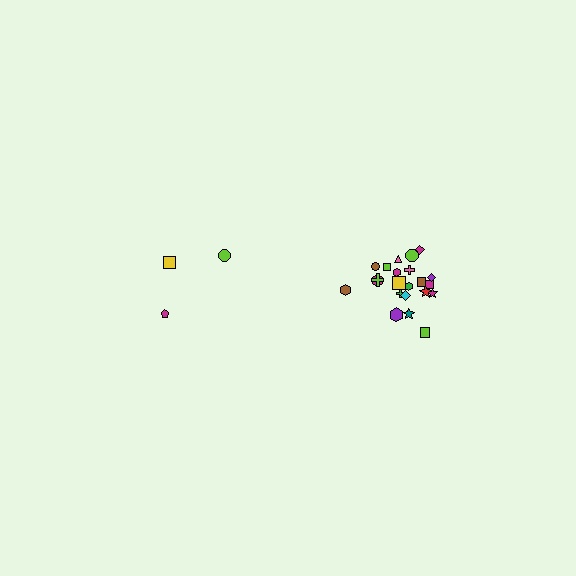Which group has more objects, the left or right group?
The right group.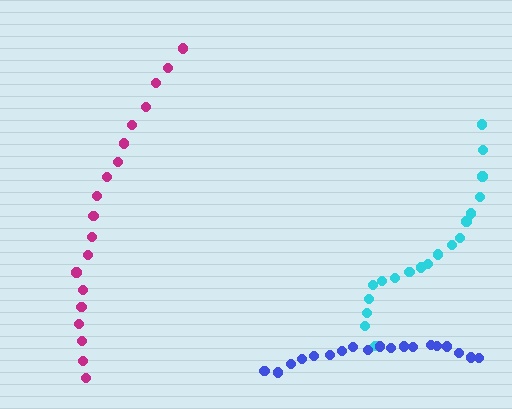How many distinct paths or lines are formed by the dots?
There are 3 distinct paths.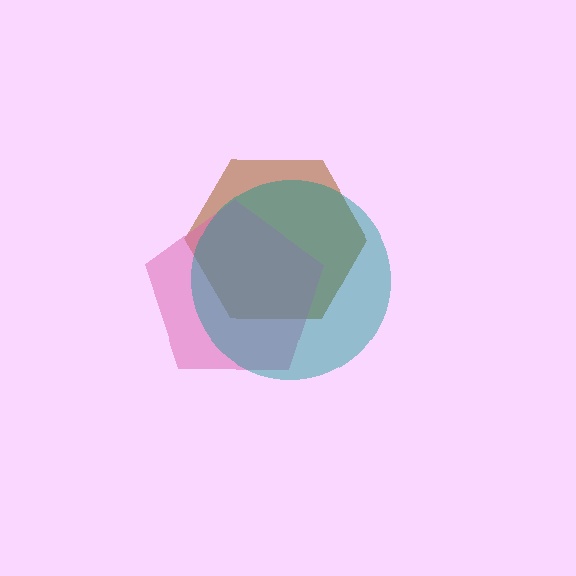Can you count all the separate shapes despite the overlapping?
Yes, there are 3 separate shapes.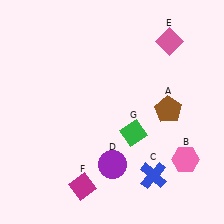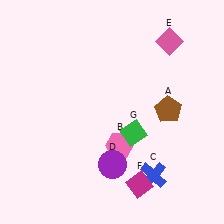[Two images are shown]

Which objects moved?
The objects that moved are: the pink hexagon (B), the magenta diamond (F).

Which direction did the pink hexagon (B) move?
The pink hexagon (B) moved left.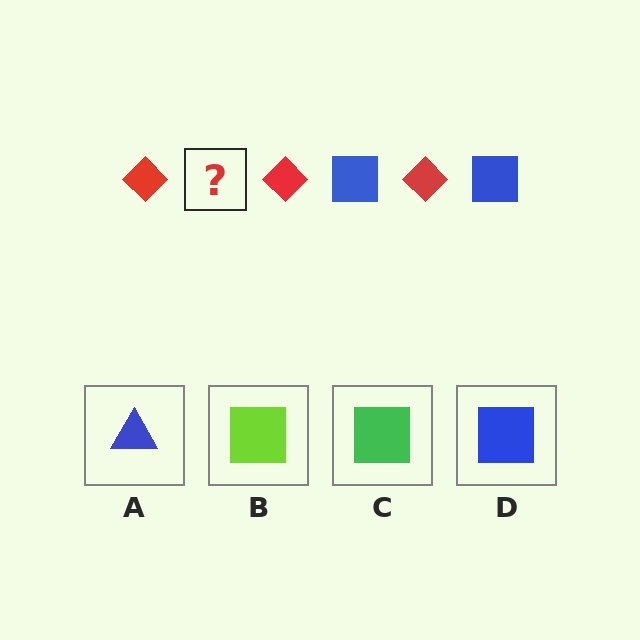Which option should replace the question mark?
Option D.